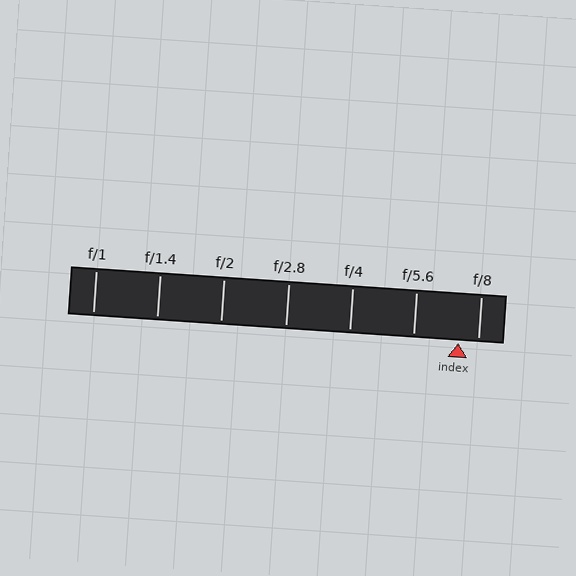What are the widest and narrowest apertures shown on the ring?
The widest aperture shown is f/1 and the narrowest is f/8.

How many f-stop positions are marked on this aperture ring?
There are 7 f-stop positions marked.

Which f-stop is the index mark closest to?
The index mark is closest to f/8.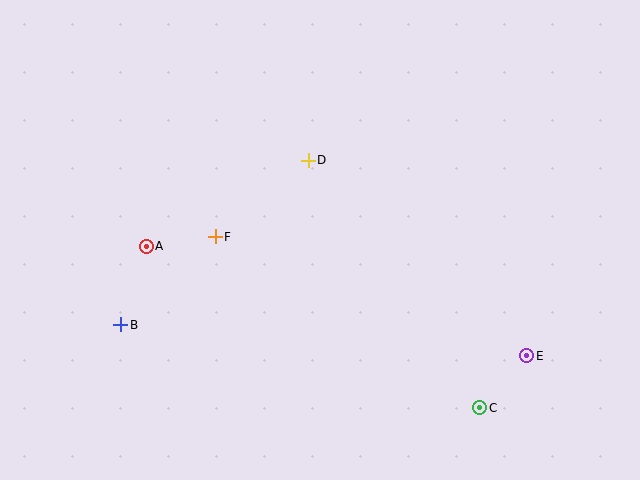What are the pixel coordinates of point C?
Point C is at (480, 408).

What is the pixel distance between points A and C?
The distance between A and C is 371 pixels.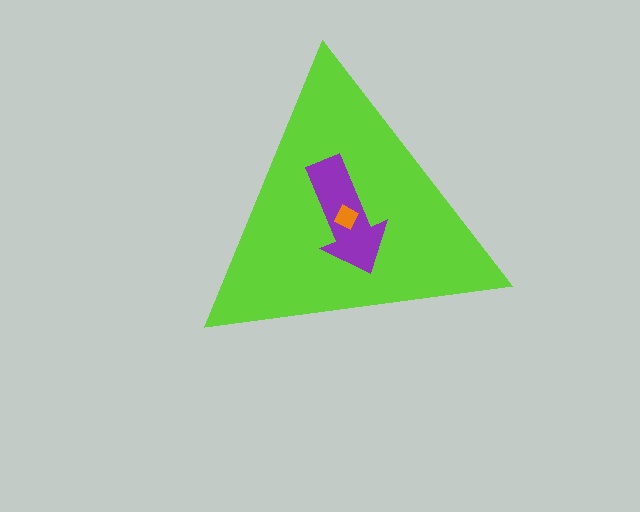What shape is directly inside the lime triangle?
The purple arrow.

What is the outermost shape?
The lime triangle.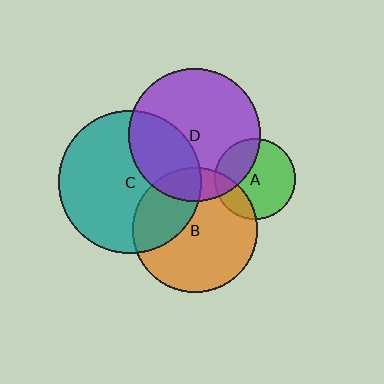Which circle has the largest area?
Circle C (teal).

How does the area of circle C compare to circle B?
Approximately 1.3 times.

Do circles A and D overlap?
Yes.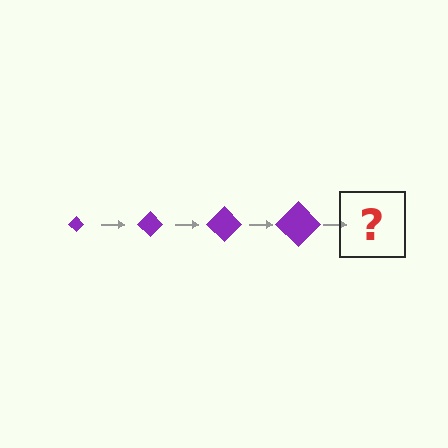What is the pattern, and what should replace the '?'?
The pattern is that the diamond gets progressively larger each step. The '?' should be a purple diamond, larger than the previous one.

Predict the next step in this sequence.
The next step is a purple diamond, larger than the previous one.